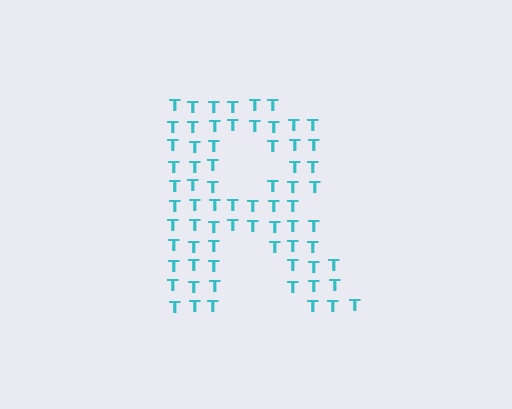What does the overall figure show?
The overall figure shows the letter R.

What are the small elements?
The small elements are letter T's.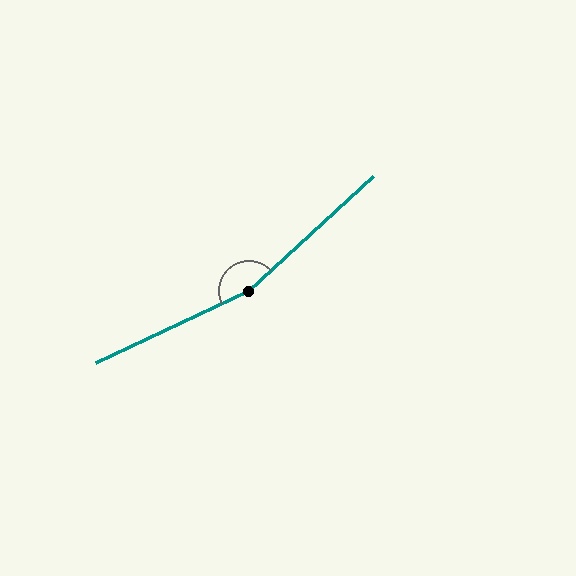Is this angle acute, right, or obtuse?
It is obtuse.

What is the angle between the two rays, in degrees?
Approximately 163 degrees.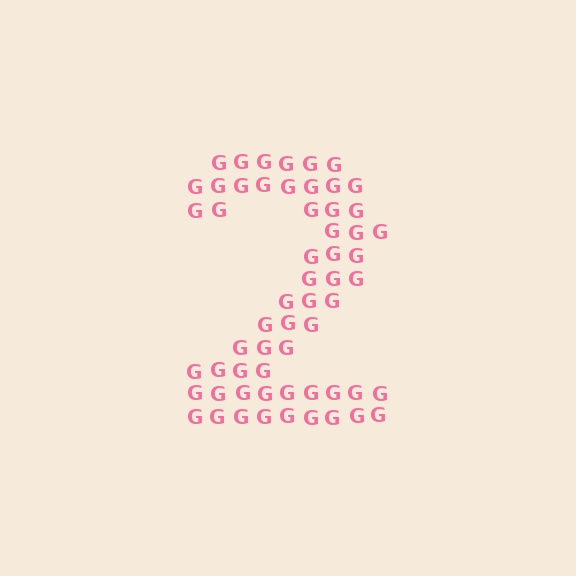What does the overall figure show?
The overall figure shows the digit 2.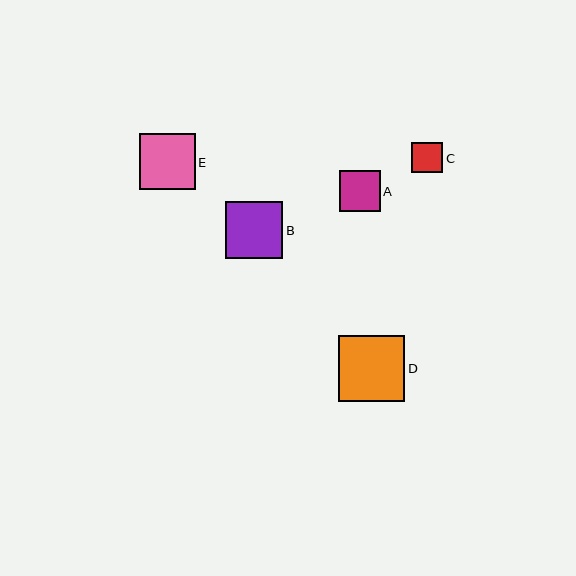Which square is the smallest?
Square C is the smallest with a size of approximately 31 pixels.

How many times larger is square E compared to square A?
Square E is approximately 1.4 times the size of square A.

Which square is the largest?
Square D is the largest with a size of approximately 66 pixels.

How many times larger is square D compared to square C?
Square D is approximately 2.2 times the size of square C.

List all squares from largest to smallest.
From largest to smallest: D, B, E, A, C.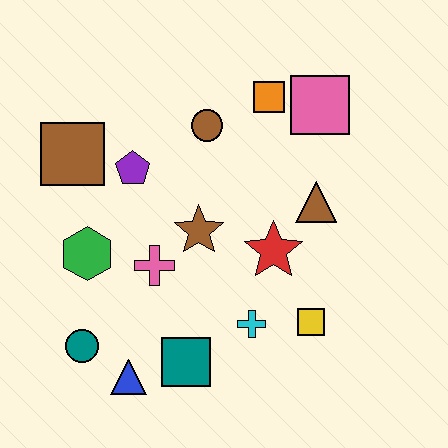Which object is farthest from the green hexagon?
The pink square is farthest from the green hexagon.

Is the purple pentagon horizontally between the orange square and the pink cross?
No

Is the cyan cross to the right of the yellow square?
No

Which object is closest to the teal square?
The blue triangle is closest to the teal square.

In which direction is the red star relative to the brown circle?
The red star is below the brown circle.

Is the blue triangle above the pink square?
No